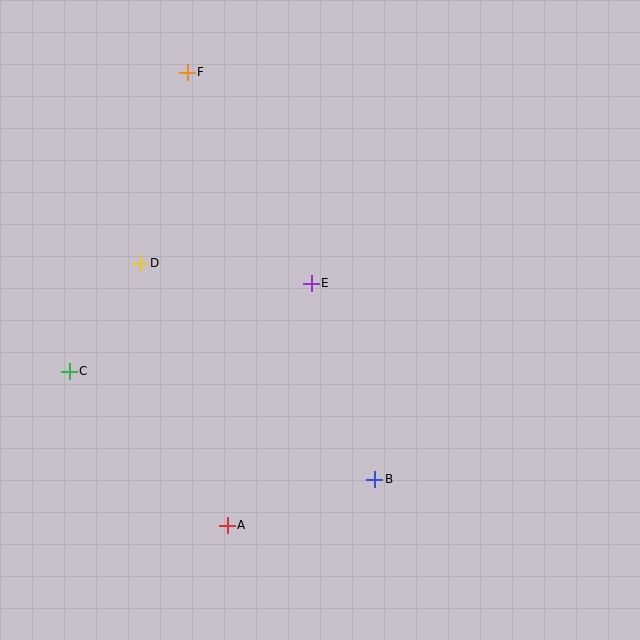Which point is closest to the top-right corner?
Point E is closest to the top-right corner.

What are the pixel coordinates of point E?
Point E is at (311, 283).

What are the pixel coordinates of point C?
Point C is at (69, 371).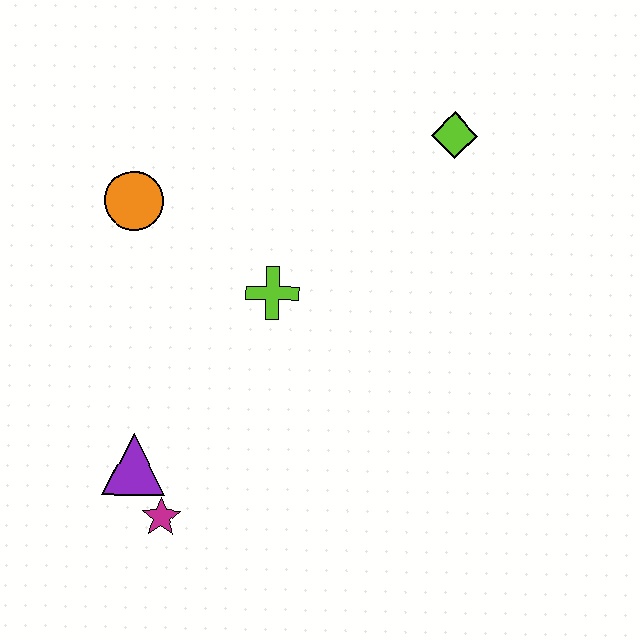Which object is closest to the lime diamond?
The lime cross is closest to the lime diamond.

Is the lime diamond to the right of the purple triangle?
Yes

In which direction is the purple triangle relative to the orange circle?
The purple triangle is below the orange circle.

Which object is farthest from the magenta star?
The lime diamond is farthest from the magenta star.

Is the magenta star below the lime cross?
Yes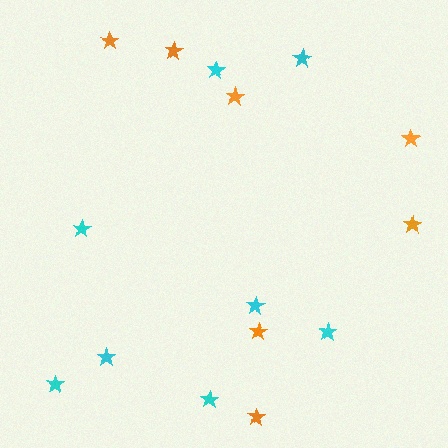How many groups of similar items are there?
There are 2 groups: one group of orange stars (7) and one group of cyan stars (8).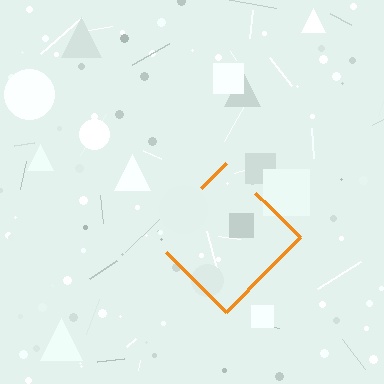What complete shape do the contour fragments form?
The contour fragments form a diamond.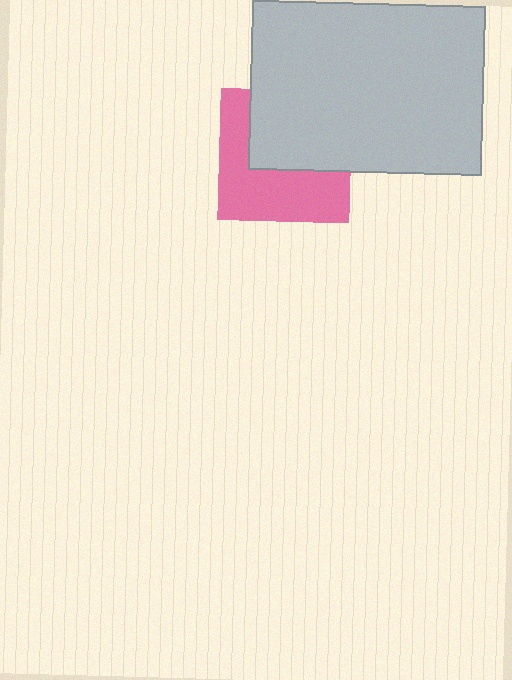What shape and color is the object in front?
The object in front is a light gray rectangle.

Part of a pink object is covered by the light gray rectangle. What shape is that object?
It is a square.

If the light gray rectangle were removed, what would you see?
You would see the complete pink square.